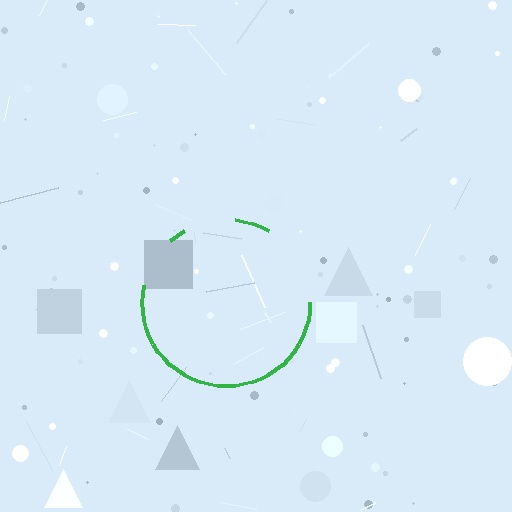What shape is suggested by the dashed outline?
The dashed outline suggests a circle.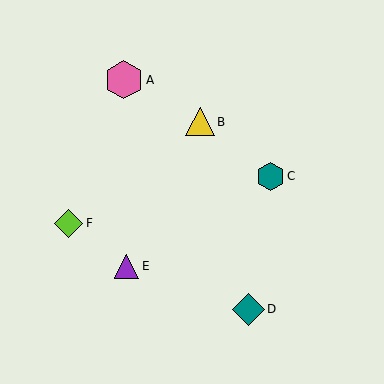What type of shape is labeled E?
Shape E is a purple triangle.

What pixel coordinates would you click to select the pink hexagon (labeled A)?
Click at (124, 80) to select the pink hexagon A.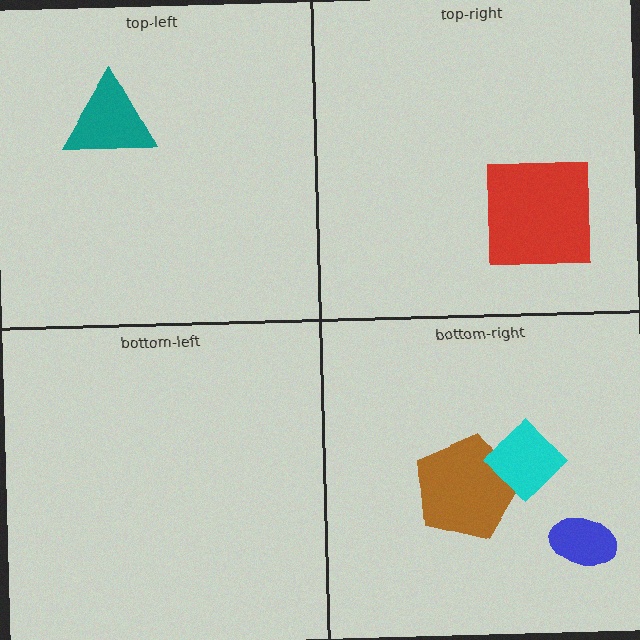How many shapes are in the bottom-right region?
3.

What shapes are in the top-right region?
The red square.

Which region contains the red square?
The top-right region.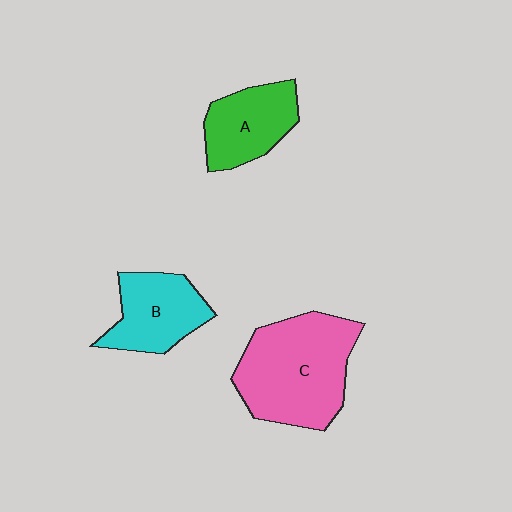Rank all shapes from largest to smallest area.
From largest to smallest: C (pink), B (cyan), A (green).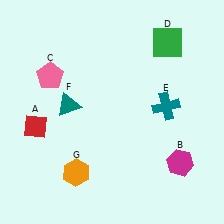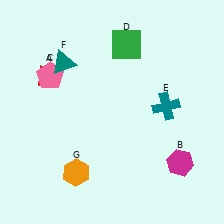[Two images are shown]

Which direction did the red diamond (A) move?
The red diamond (A) moved up.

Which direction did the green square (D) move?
The green square (D) moved left.